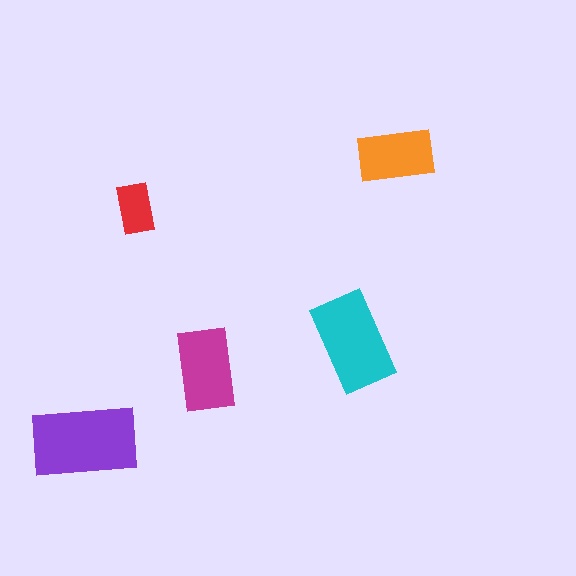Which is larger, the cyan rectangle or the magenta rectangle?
The cyan one.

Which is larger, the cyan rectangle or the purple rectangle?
The purple one.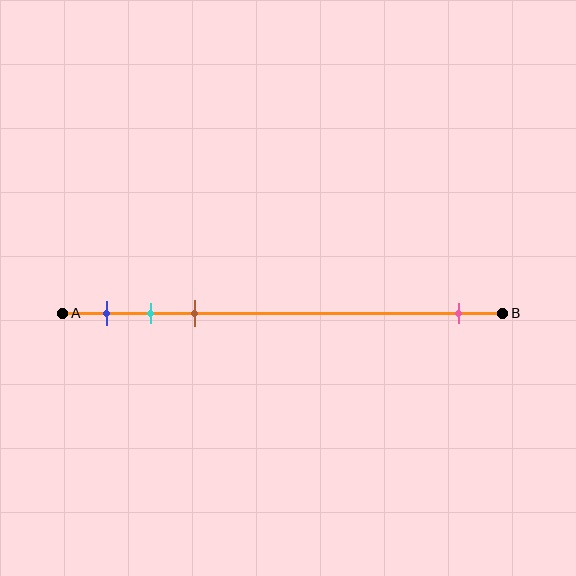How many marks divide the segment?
There are 4 marks dividing the segment.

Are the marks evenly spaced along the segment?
No, the marks are not evenly spaced.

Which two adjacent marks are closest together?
The cyan and brown marks are the closest adjacent pair.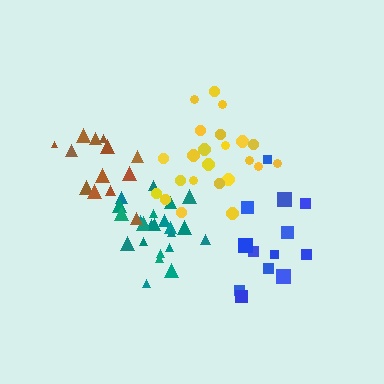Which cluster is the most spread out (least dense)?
Blue.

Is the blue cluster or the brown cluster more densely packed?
Brown.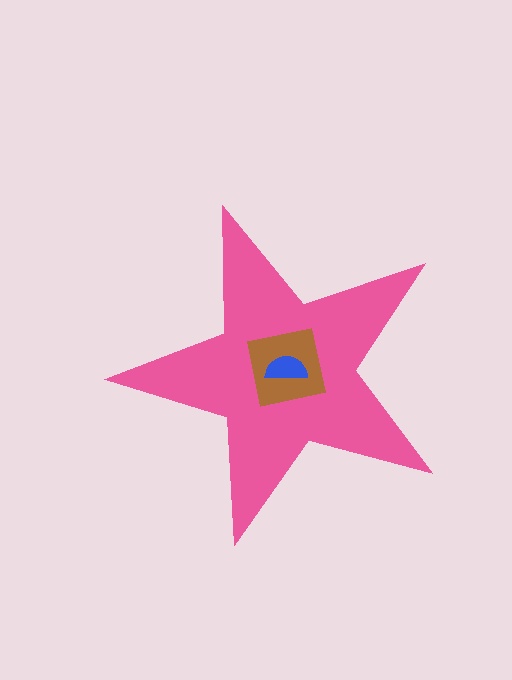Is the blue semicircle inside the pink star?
Yes.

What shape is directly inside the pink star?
The brown square.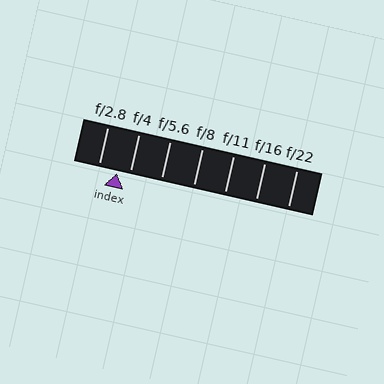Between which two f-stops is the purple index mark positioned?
The index mark is between f/2.8 and f/4.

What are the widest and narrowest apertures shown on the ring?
The widest aperture shown is f/2.8 and the narrowest is f/22.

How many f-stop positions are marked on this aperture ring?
There are 7 f-stop positions marked.